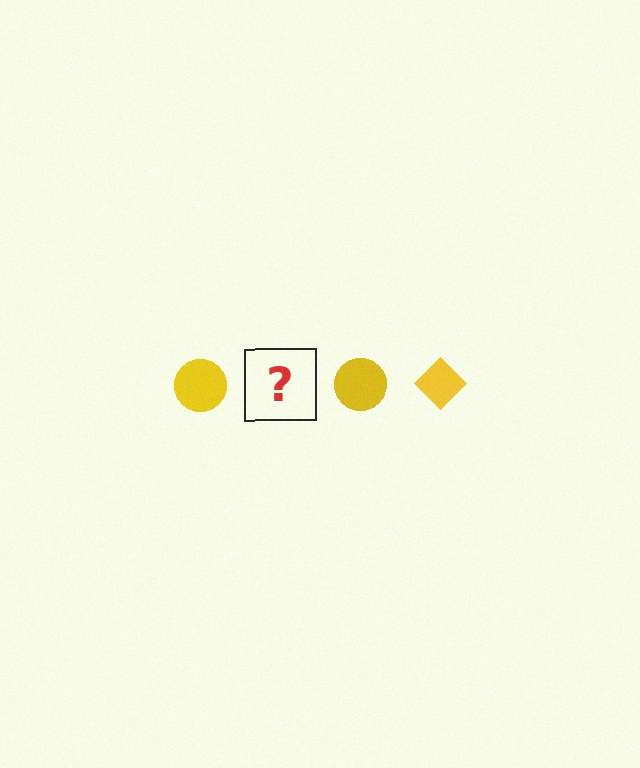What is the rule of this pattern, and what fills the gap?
The rule is that the pattern cycles through circle, diamond shapes in yellow. The gap should be filled with a yellow diamond.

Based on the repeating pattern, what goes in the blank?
The blank should be a yellow diamond.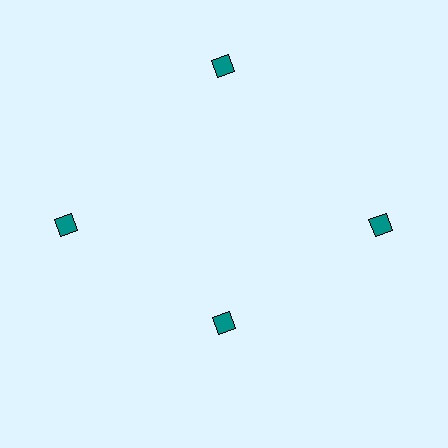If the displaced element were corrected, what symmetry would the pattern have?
It would have 4-fold rotational symmetry — the pattern would map onto itself every 90 degrees.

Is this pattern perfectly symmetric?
No. The 4 teal diamonds are arranged in a ring, but one element near the 6 o'clock position is pulled inward toward the center, breaking the 4-fold rotational symmetry.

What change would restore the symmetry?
The symmetry would be restored by moving it outward, back onto the ring so that all 4 diamonds sit at equal angles and equal distance from the center.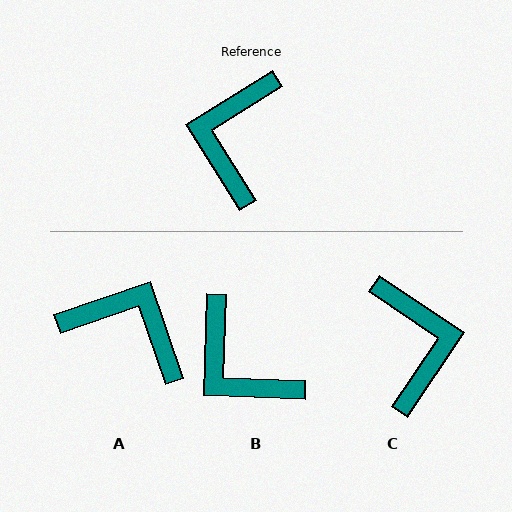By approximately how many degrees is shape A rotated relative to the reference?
Approximately 103 degrees clockwise.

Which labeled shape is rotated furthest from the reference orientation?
C, about 156 degrees away.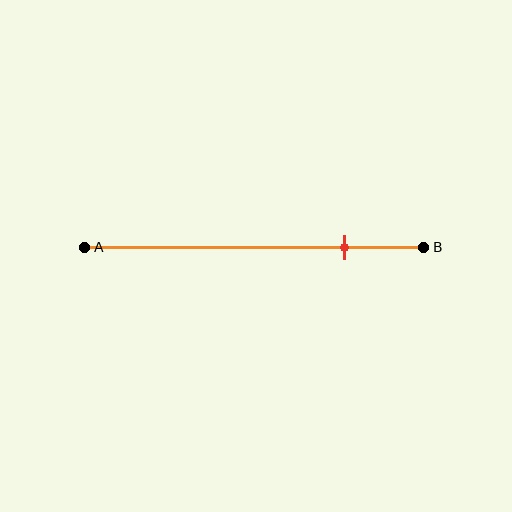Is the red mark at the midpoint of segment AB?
No, the mark is at about 75% from A, not at the 50% midpoint.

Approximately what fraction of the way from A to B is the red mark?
The red mark is approximately 75% of the way from A to B.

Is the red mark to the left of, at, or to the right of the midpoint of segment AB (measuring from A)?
The red mark is to the right of the midpoint of segment AB.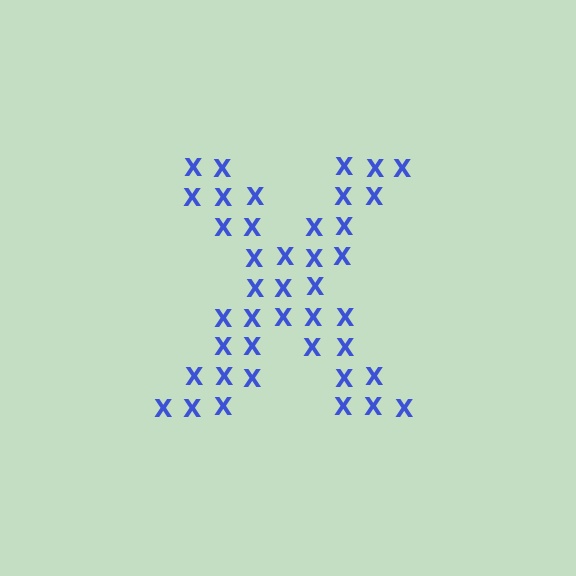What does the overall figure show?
The overall figure shows the letter X.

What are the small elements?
The small elements are letter X's.